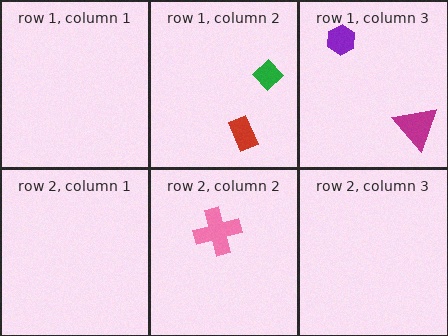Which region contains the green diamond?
The row 1, column 2 region.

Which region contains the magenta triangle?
The row 1, column 3 region.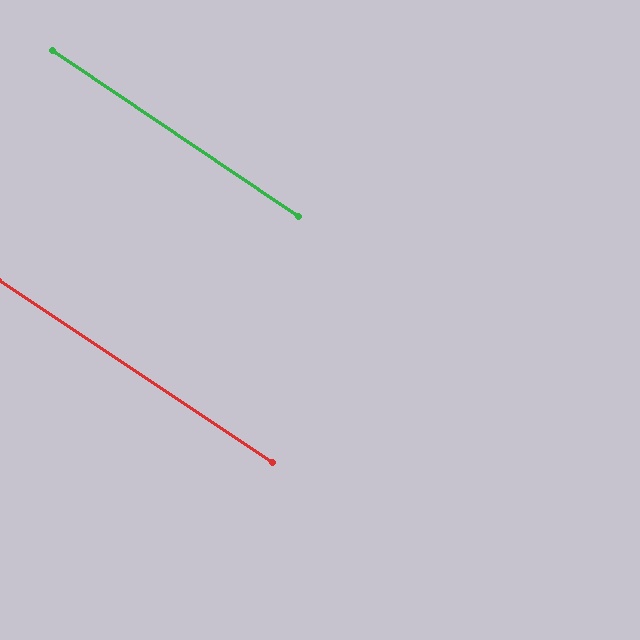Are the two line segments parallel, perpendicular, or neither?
Parallel — their directions differ by only 0.3°.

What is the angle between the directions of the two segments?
Approximately 0 degrees.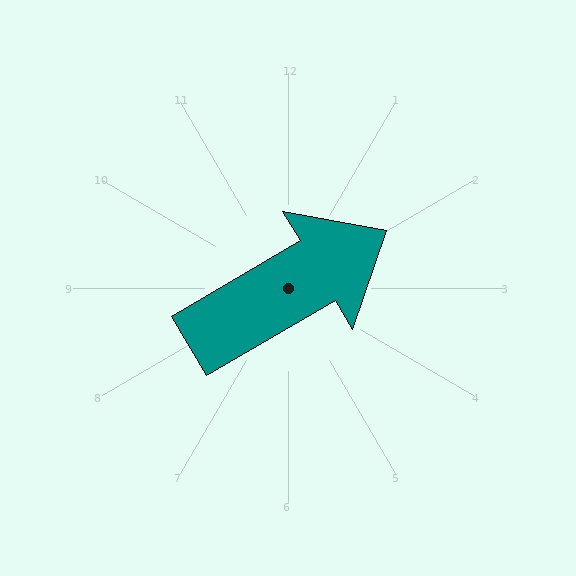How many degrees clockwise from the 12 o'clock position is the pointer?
Approximately 60 degrees.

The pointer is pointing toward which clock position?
Roughly 2 o'clock.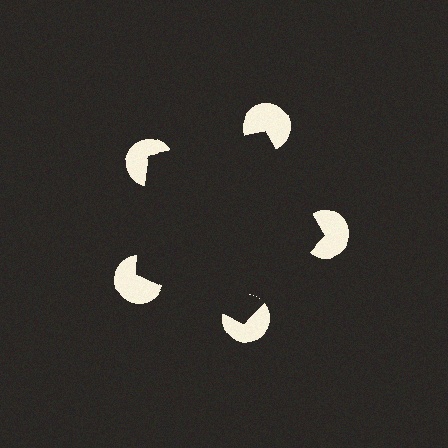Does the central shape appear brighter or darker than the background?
It typically appears slightly darker than the background, even though no actual brightness change is drawn.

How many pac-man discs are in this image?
There are 5 — one at each vertex of the illusory pentagon.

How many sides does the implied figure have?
5 sides.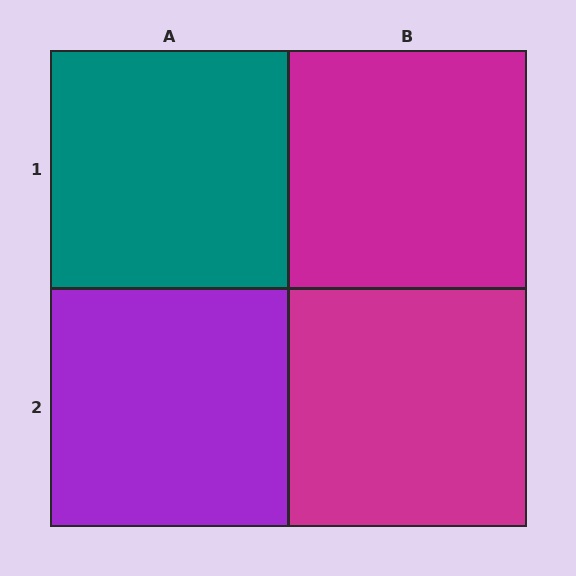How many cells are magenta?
2 cells are magenta.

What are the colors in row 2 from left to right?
Purple, magenta.